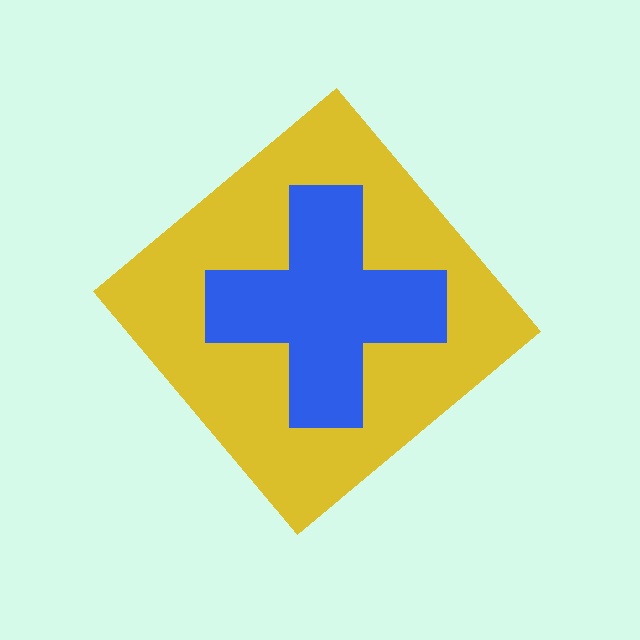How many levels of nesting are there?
2.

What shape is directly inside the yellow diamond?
The blue cross.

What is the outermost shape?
The yellow diamond.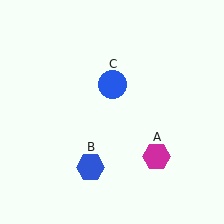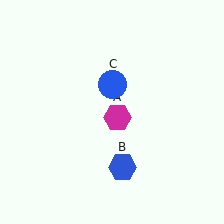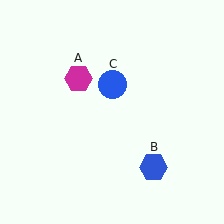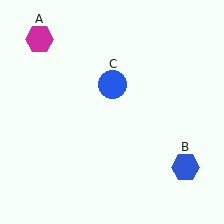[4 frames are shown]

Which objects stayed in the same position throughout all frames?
Blue circle (object C) remained stationary.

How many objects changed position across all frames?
2 objects changed position: magenta hexagon (object A), blue hexagon (object B).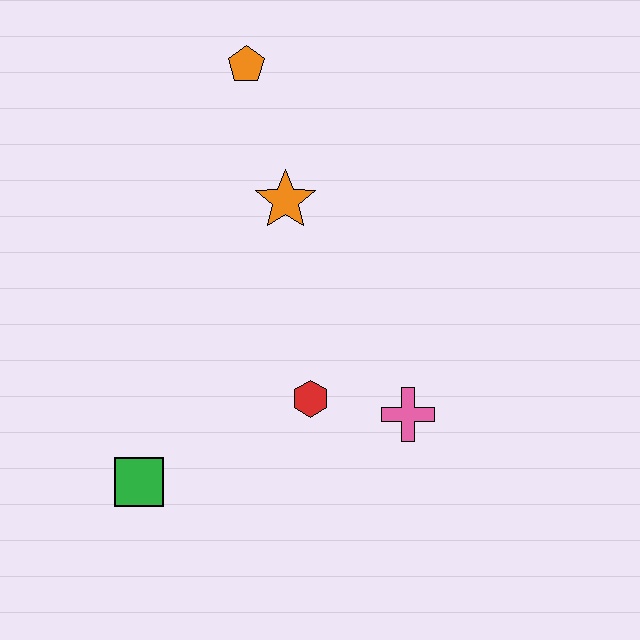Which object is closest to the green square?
The red hexagon is closest to the green square.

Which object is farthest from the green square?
The orange pentagon is farthest from the green square.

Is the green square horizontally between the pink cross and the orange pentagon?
No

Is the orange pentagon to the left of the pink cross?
Yes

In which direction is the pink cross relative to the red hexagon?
The pink cross is to the right of the red hexagon.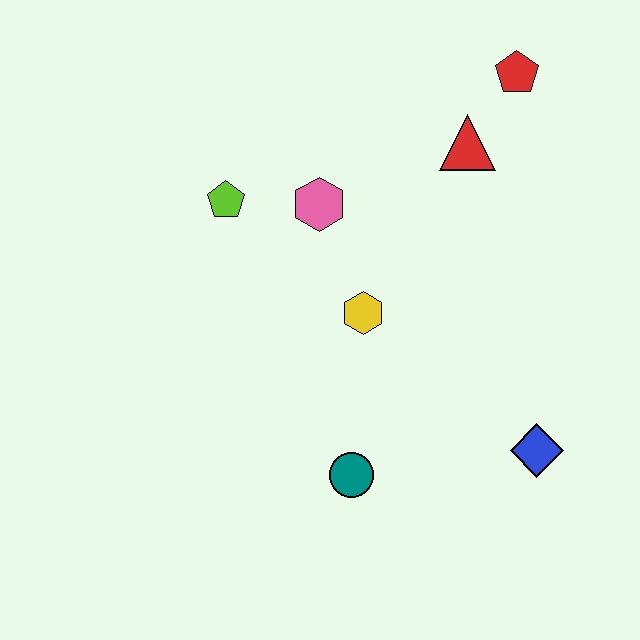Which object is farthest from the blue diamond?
The lime pentagon is farthest from the blue diamond.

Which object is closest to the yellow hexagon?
The pink hexagon is closest to the yellow hexagon.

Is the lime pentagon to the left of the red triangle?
Yes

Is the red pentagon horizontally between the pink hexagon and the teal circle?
No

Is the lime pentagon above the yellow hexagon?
Yes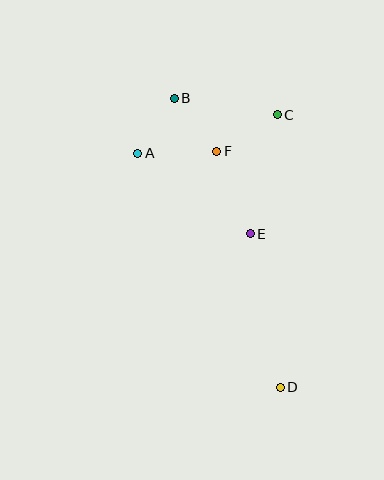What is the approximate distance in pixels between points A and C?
The distance between A and C is approximately 145 pixels.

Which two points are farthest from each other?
Points B and D are farthest from each other.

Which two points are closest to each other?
Points A and B are closest to each other.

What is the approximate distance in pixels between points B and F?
The distance between B and F is approximately 68 pixels.